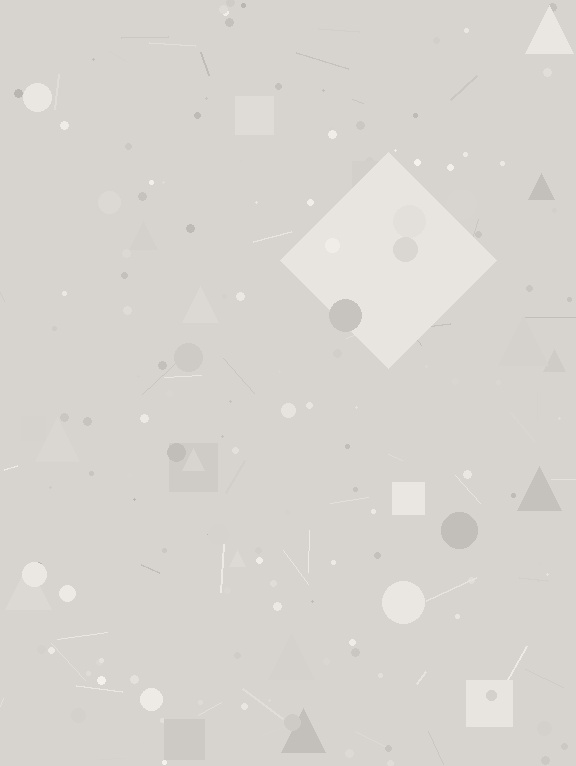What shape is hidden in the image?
A diamond is hidden in the image.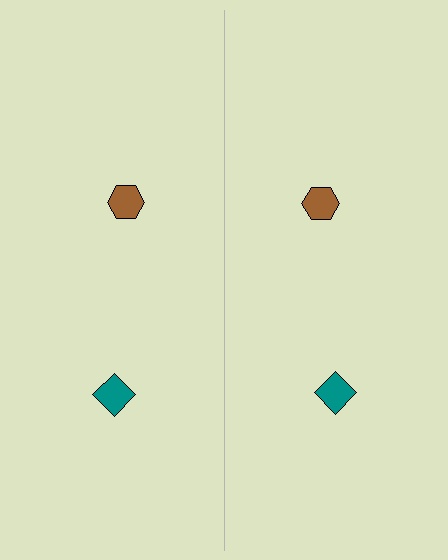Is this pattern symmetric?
Yes, this pattern has bilateral (reflection) symmetry.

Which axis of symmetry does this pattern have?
The pattern has a vertical axis of symmetry running through the center of the image.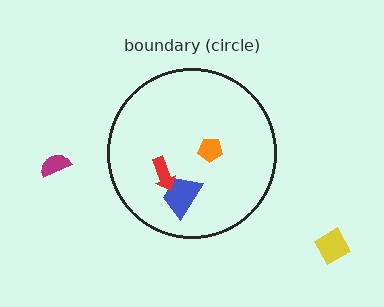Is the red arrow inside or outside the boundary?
Inside.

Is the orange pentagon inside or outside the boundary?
Inside.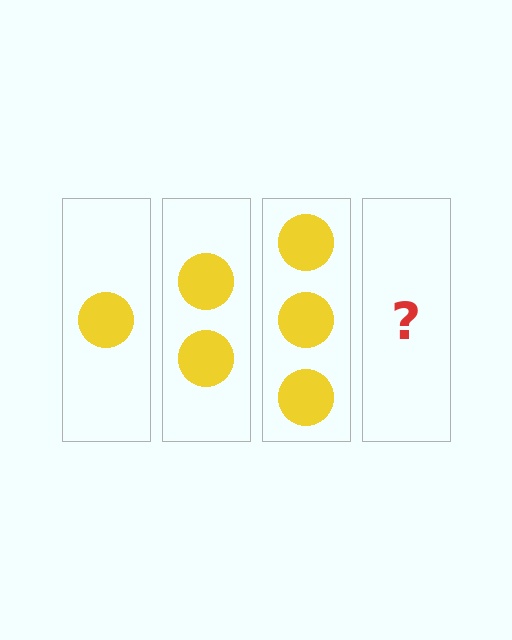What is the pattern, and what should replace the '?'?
The pattern is that each step adds one more circle. The '?' should be 4 circles.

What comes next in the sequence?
The next element should be 4 circles.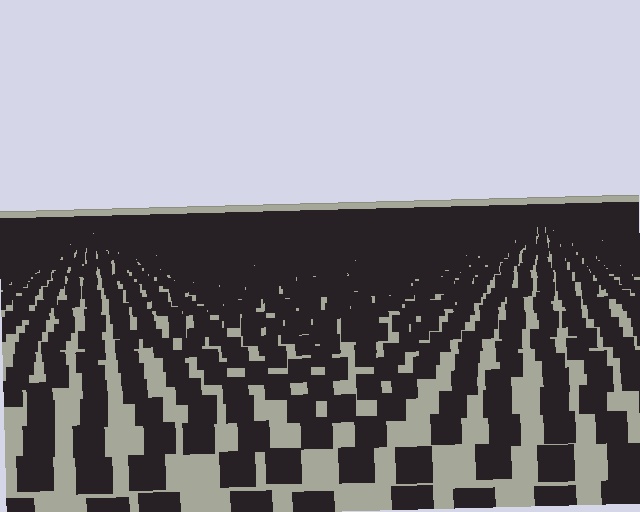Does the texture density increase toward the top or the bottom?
Density increases toward the top.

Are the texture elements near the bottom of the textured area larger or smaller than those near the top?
Larger. Near the bottom, elements are closer to the viewer and appear at a bigger on-screen size.